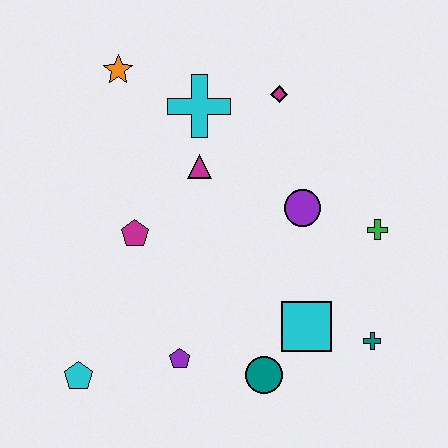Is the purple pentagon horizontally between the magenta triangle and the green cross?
No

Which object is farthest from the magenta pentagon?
The teal cross is farthest from the magenta pentagon.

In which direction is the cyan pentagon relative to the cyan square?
The cyan pentagon is to the left of the cyan square.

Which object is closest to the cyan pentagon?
The purple pentagon is closest to the cyan pentagon.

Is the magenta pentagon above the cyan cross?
No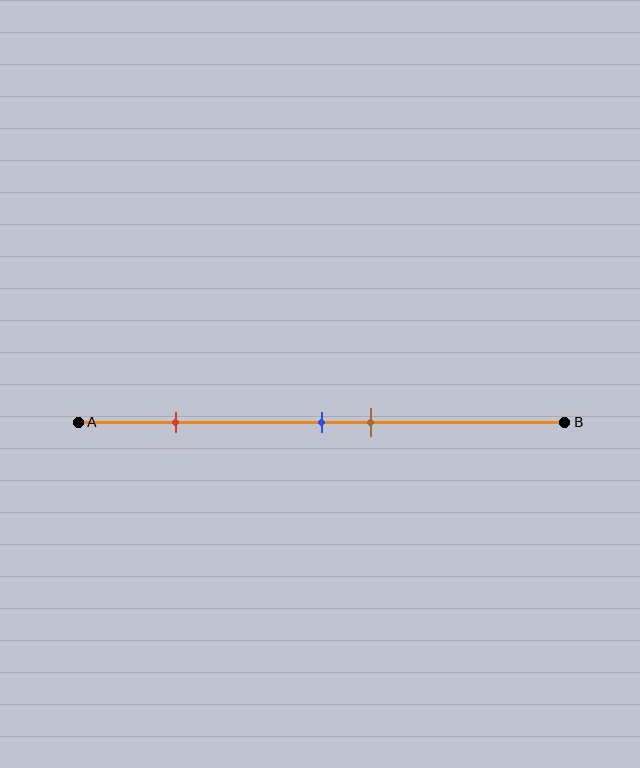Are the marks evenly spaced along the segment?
No, the marks are not evenly spaced.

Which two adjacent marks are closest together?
The blue and brown marks are the closest adjacent pair.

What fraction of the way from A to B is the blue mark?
The blue mark is approximately 50% (0.5) of the way from A to B.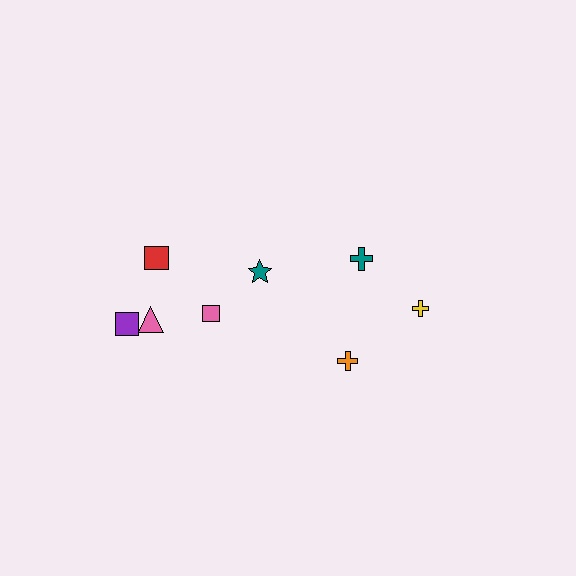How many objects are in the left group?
There are 5 objects.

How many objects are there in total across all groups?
There are 8 objects.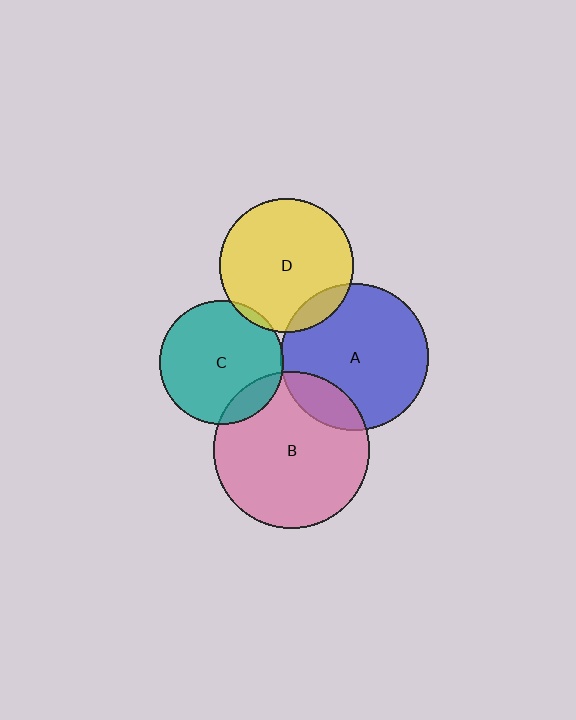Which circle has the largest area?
Circle B (pink).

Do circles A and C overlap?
Yes.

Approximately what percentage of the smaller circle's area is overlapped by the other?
Approximately 5%.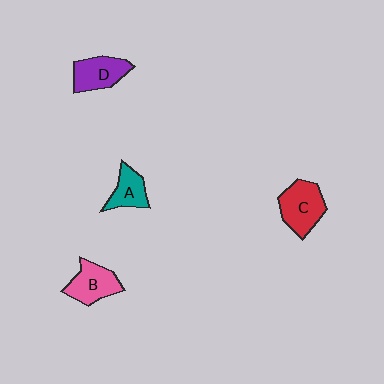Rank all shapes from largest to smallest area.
From largest to smallest: C (red), B (pink), D (purple), A (teal).